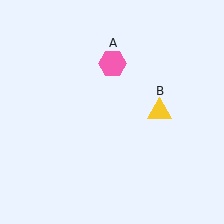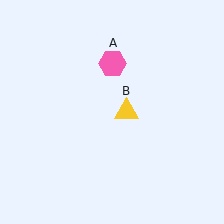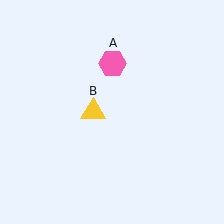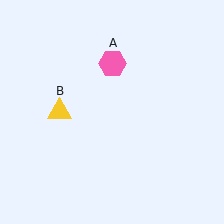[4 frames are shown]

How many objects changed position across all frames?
1 object changed position: yellow triangle (object B).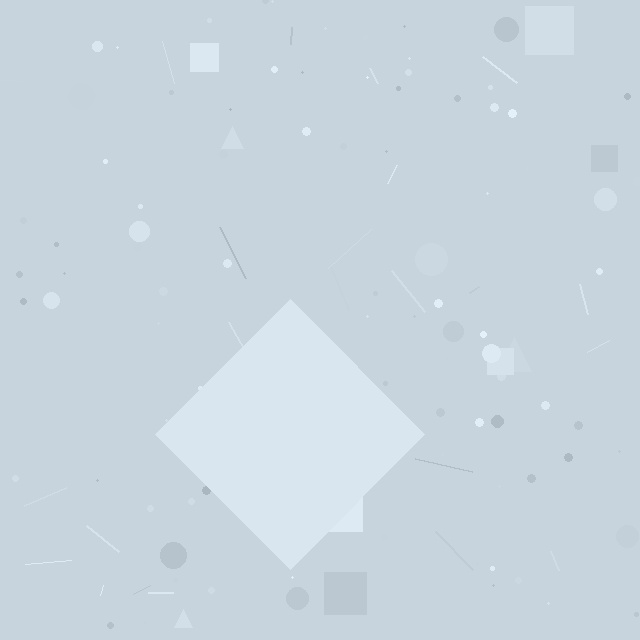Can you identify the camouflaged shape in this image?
The camouflaged shape is a diamond.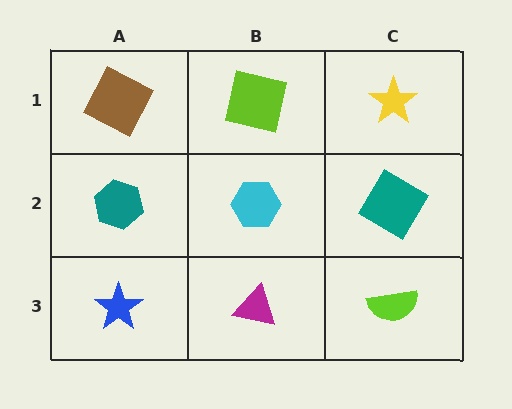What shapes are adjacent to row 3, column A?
A teal hexagon (row 2, column A), a magenta triangle (row 3, column B).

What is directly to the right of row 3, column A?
A magenta triangle.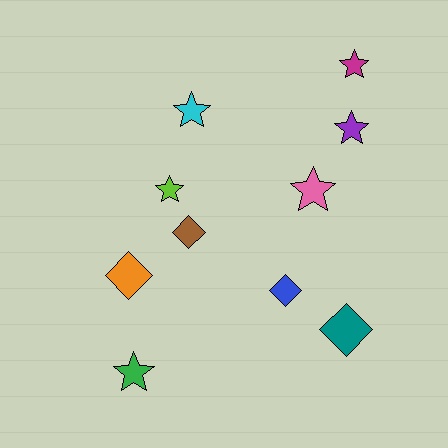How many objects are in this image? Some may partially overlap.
There are 10 objects.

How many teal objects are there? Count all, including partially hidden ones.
There is 1 teal object.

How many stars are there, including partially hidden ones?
There are 6 stars.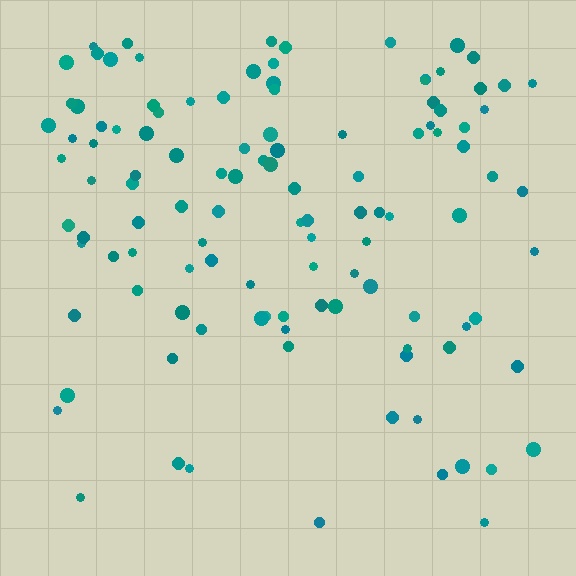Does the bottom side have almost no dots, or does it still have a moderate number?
Still a moderate number, just noticeably fewer than the top.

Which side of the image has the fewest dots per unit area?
The bottom.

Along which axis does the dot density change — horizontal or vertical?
Vertical.